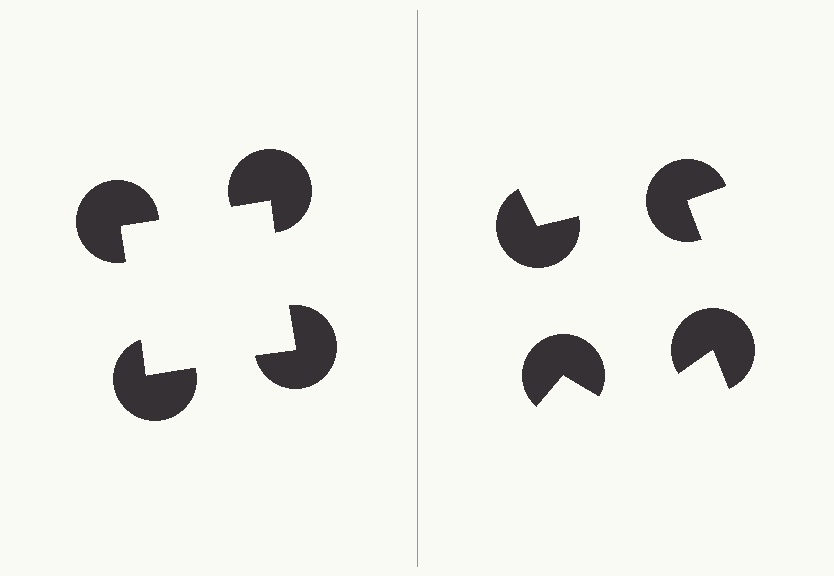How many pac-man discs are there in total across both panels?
8 — 4 on each side.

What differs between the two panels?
The pac-man discs are positioned identically on both sides; only the wedge orientations differ. On the left they align to a square; on the right they are misaligned.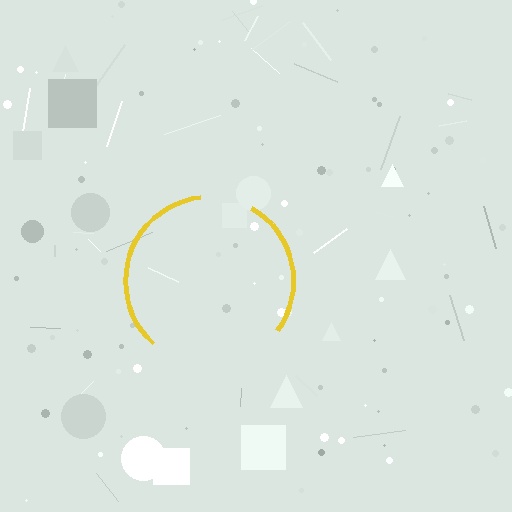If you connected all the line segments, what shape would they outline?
They would outline a circle.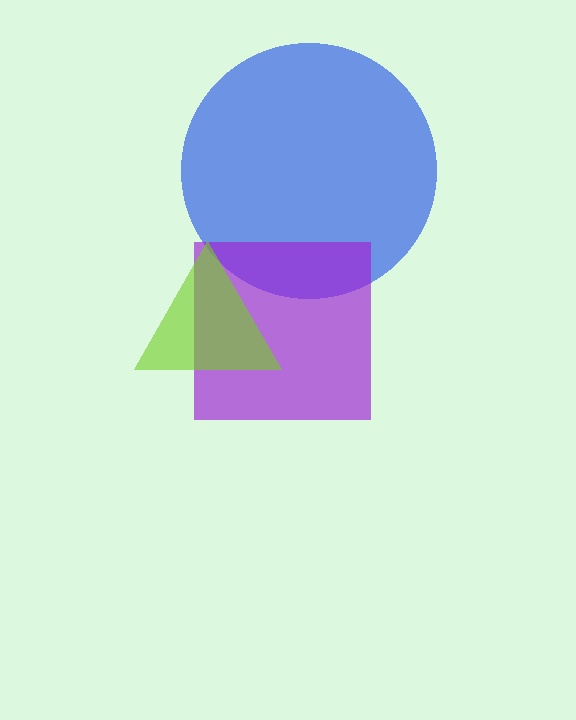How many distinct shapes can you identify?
There are 3 distinct shapes: a blue circle, a purple square, a lime triangle.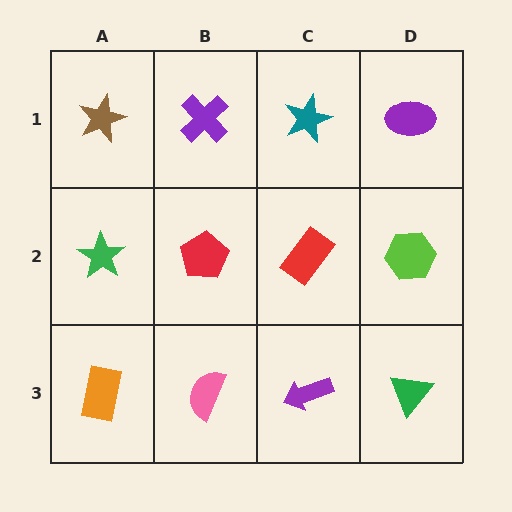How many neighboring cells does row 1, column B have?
3.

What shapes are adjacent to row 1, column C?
A red rectangle (row 2, column C), a purple cross (row 1, column B), a purple ellipse (row 1, column D).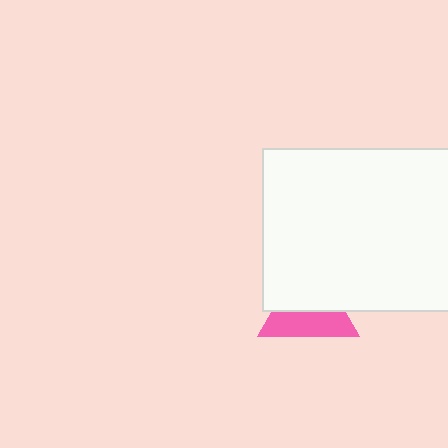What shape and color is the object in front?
The object in front is a white rectangle.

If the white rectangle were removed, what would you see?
You would see the complete pink triangle.